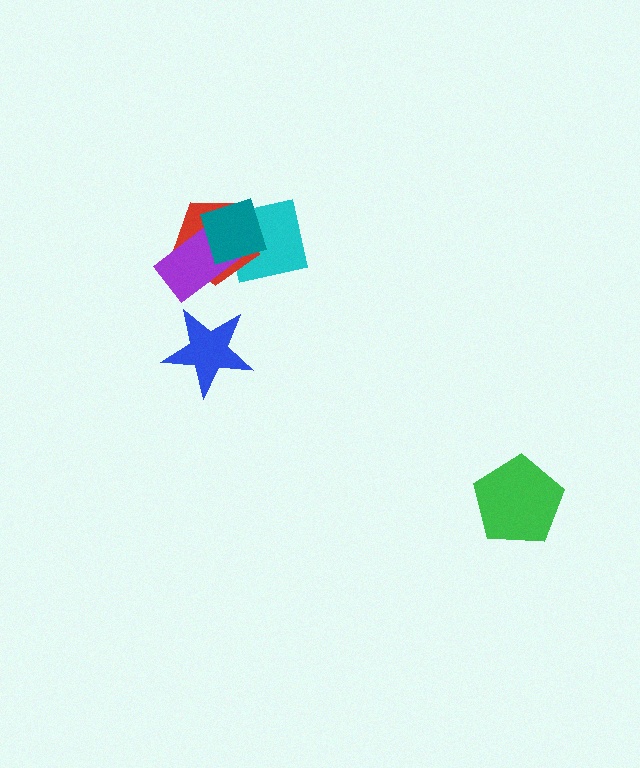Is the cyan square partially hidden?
Yes, it is partially covered by another shape.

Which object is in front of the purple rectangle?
The teal diamond is in front of the purple rectangle.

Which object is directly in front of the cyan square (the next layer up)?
The red pentagon is directly in front of the cyan square.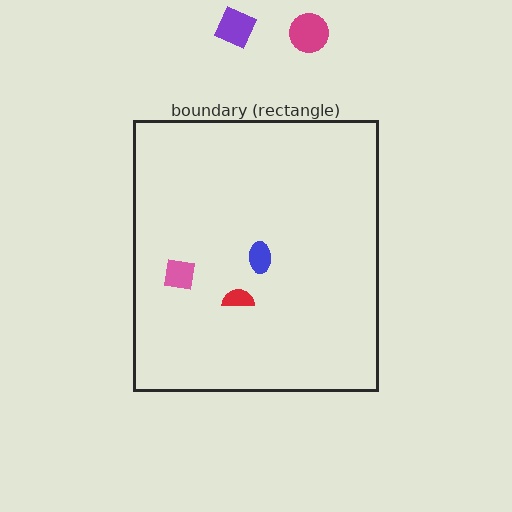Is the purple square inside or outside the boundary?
Outside.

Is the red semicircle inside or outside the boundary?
Inside.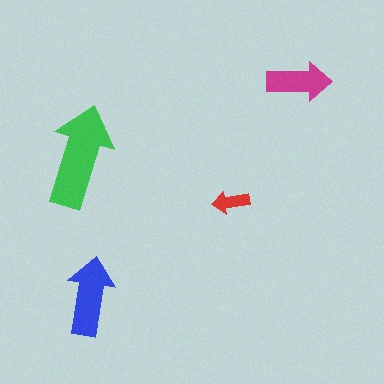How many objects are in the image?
There are 4 objects in the image.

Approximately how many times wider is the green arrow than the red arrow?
About 2.5 times wider.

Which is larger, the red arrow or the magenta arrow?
The magenta one.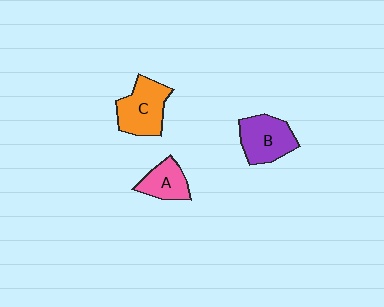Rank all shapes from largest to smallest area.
From largest to smallest: C (orange), B (purple), A (pink).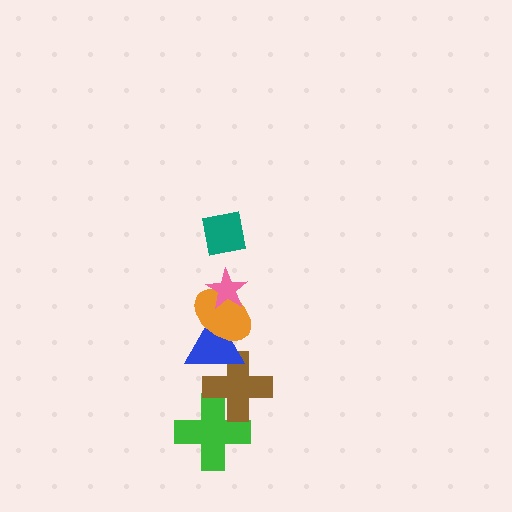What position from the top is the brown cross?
The brown cross is 5th from the top.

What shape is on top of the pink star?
The teal square is on top of the pink star.